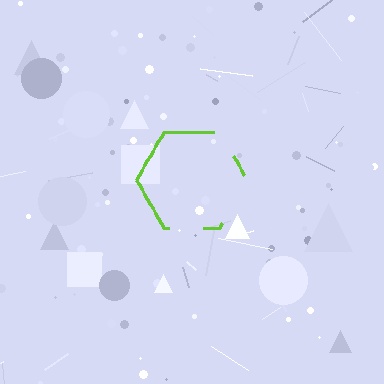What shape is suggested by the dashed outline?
The dashed outline suggests a hexagon.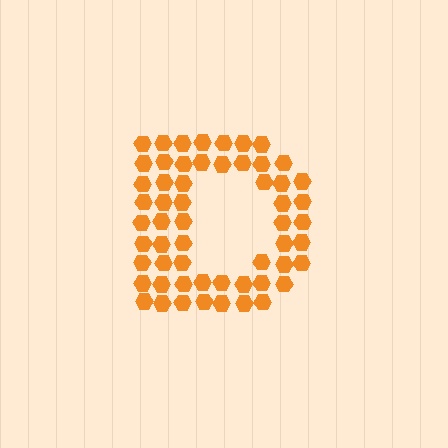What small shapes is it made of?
It is made of small hexagons.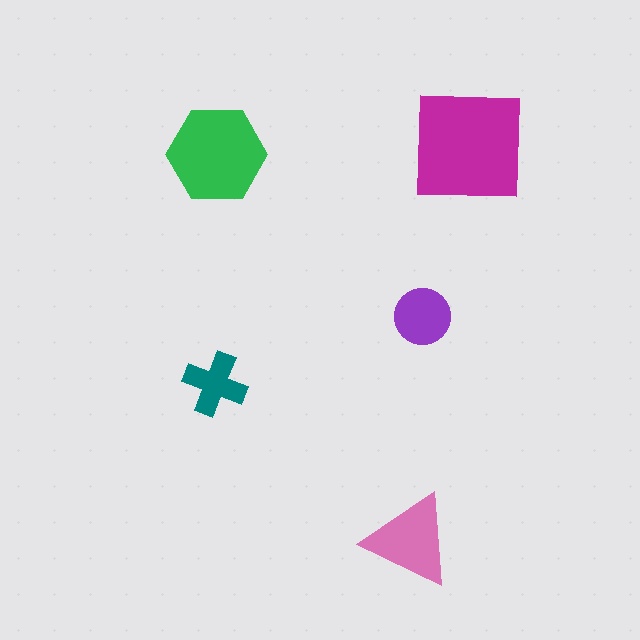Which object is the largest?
The magenta square.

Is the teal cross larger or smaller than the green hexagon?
Smaller.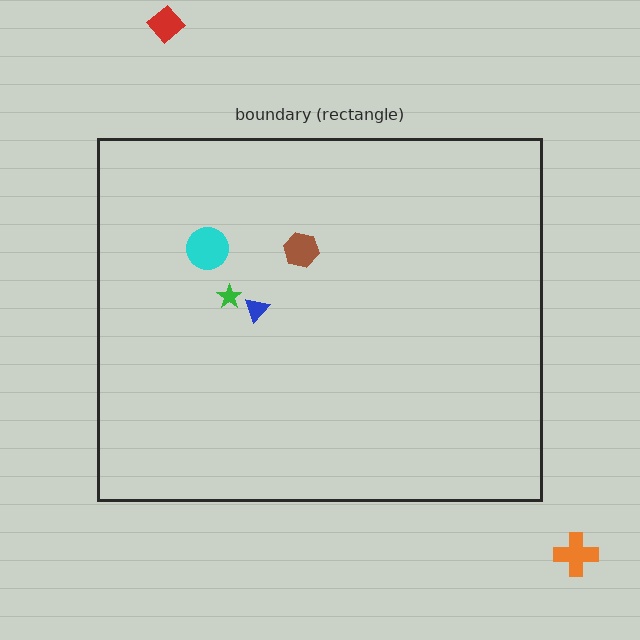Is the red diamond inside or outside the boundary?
Outside.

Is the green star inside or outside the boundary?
Inside.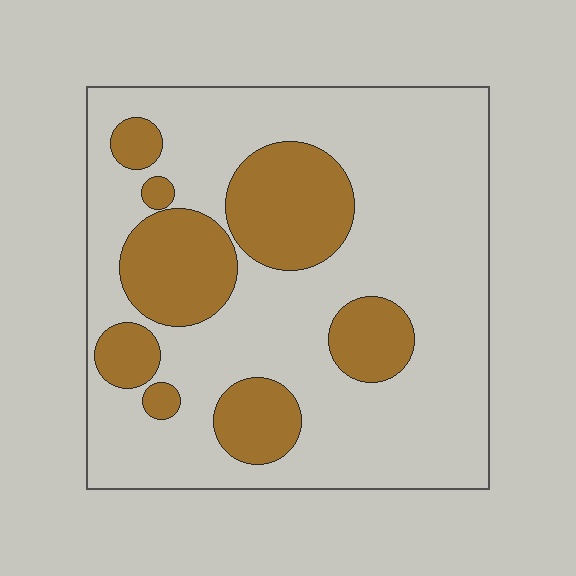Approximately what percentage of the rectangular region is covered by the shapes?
Approximately 25%.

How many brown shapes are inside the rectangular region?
8.